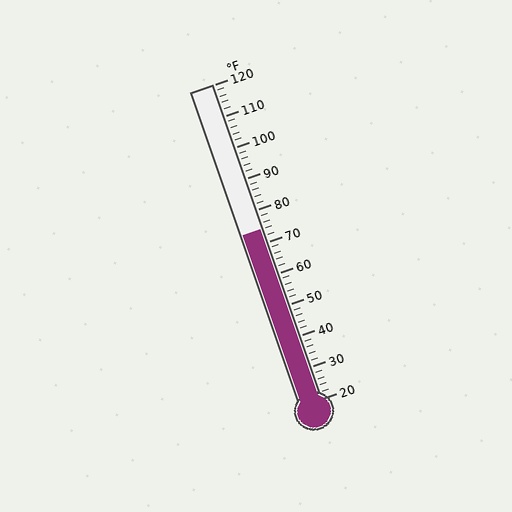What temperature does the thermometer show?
The thermometer shows approximately 74°F.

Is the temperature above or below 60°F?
The temperature is above 60°F.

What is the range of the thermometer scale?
The thermometer scale ranges from 20°F to 120°F.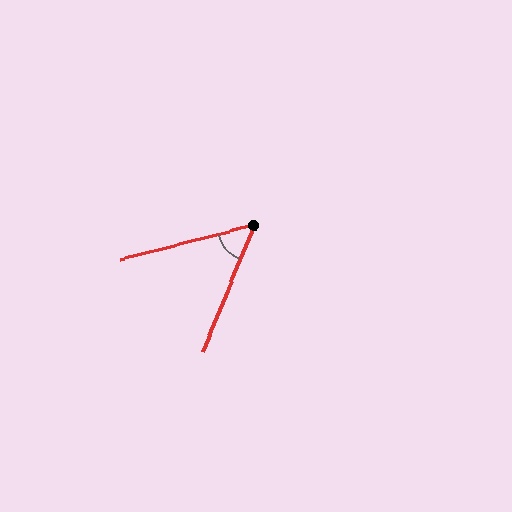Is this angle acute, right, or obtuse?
It is acute.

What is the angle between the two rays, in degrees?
Approximately 53 degrees.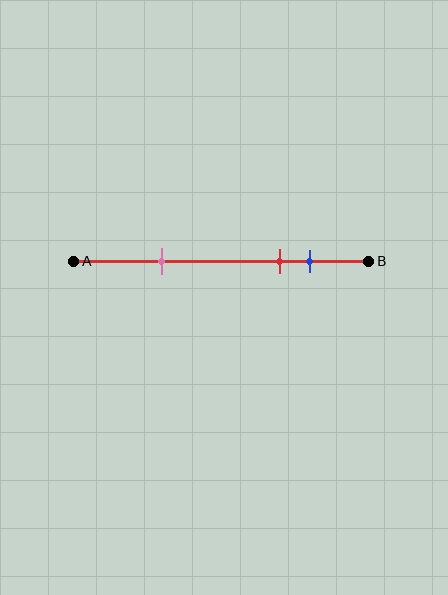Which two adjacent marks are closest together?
The red and blue marks are the closest adjacent pair.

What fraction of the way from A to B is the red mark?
The red mark is approximately 70% (0.7) of the way from A to B.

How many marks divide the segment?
There are 3 marks dividing the segment.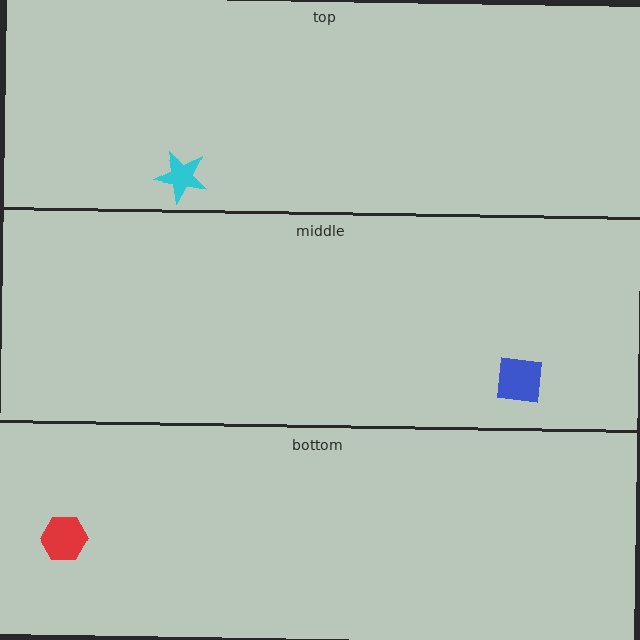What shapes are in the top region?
The cyan star.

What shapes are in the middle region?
The blue square.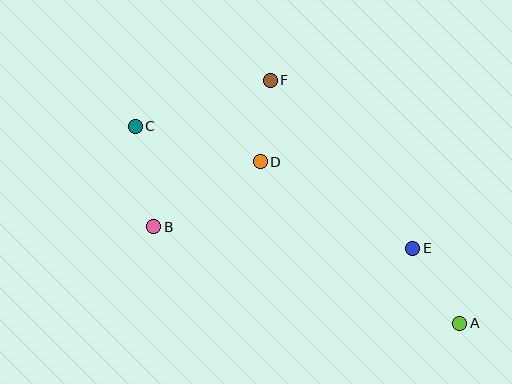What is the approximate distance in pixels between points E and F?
The distance between E and F is approximately 220 pixels.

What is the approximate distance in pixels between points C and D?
The distance between C and D is approximately 130 pixels.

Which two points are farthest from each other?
Points A and C are farthest from each other.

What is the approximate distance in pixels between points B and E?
The distance between B and E is approximately 260 pixels.